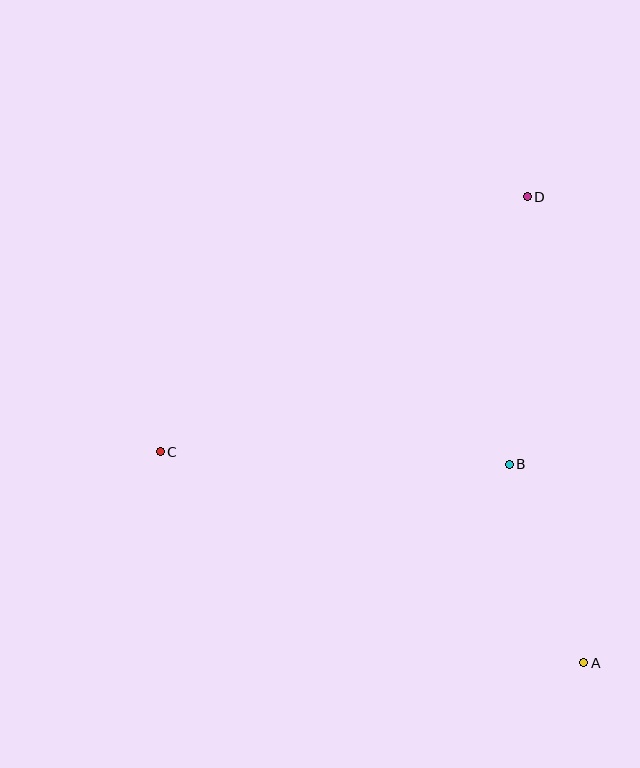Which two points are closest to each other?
Points A and B are closest to each other.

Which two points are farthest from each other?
Points A and C are farthest from each other.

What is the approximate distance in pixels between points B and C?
The distance between B and C is approximately 349 pixels.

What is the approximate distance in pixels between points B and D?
The distance between B and D is approximately 268 pixels.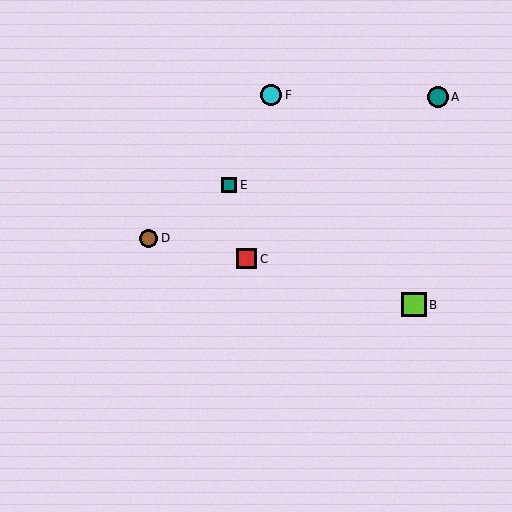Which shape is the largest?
The lime square (labeled B) is the largest.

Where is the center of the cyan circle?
The center of the cyan circle is at (271, 95).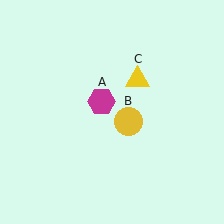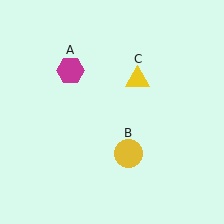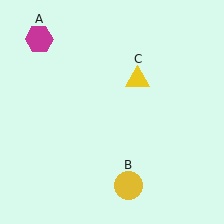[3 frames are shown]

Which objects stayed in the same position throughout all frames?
Yellow triangle (object C) remained stationary.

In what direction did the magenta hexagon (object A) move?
The magenta hexagon (object A) moved up and to the left.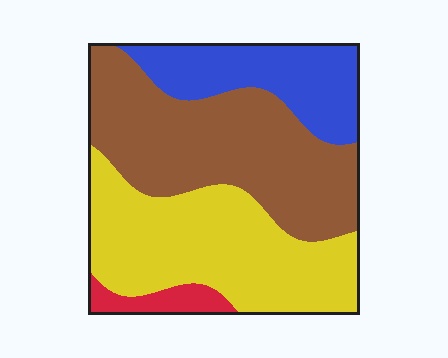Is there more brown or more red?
Brown.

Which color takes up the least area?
Red, at roughly 5%.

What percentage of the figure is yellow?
Yellow covers 36% of the figure.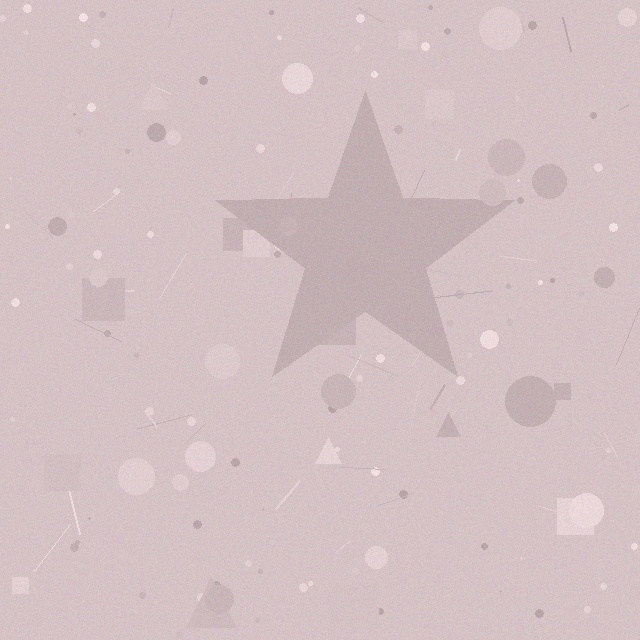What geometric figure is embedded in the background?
A star is embedded in the background.